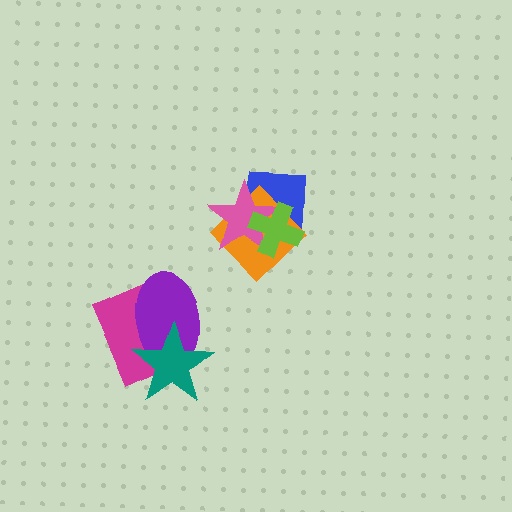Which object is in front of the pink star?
The lime cross is in front of the pink star.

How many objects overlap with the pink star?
3 objects overlap with the pink star.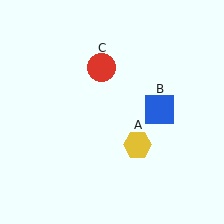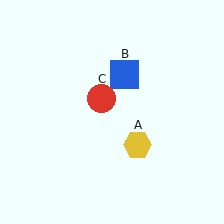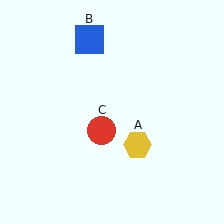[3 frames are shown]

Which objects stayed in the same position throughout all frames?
Yellow hexagon (object A) remained stationary.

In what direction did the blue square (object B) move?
The blue square (object B) moved up and to the left.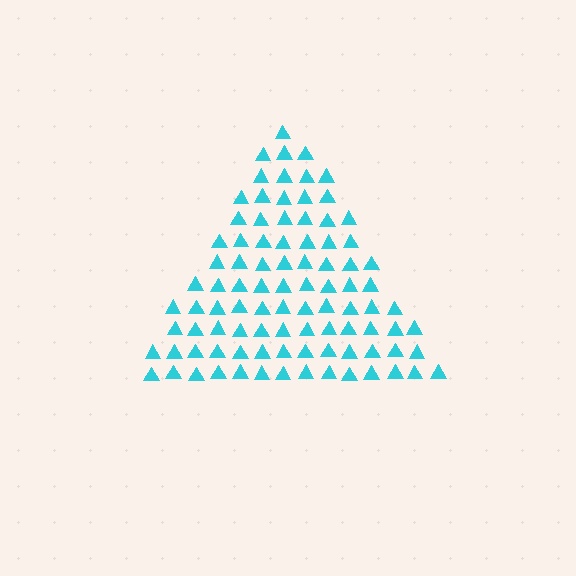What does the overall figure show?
The overall figure shows a triangle.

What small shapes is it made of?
It is made of small triangles.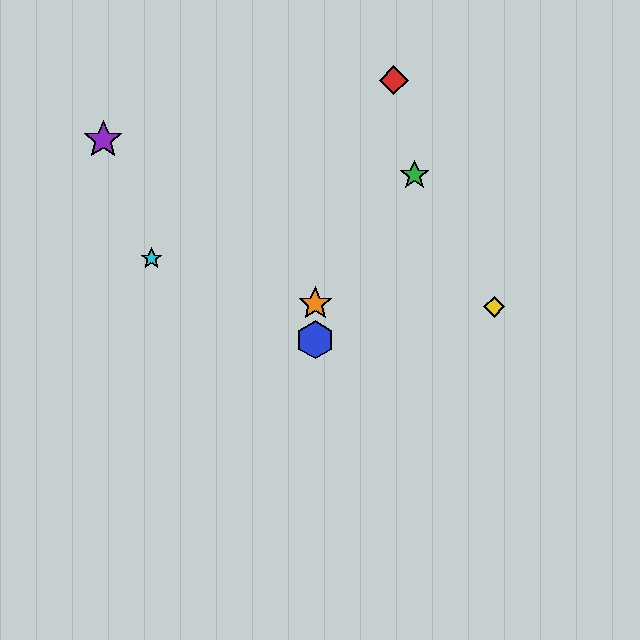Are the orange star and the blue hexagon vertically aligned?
Yes, both are at x≈315.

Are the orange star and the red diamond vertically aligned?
No, the orange star is at x≈315 and the red diamond is at x≈394.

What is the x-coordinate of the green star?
The green star is at x≈415.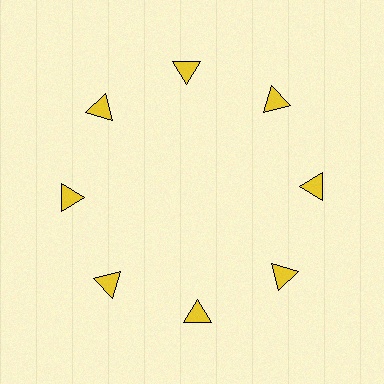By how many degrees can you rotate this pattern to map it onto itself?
The pattern maps onto itself every 45 degrees of rotation.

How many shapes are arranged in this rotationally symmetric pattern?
There are 8 shapes, arranged in 8 groups of 1.